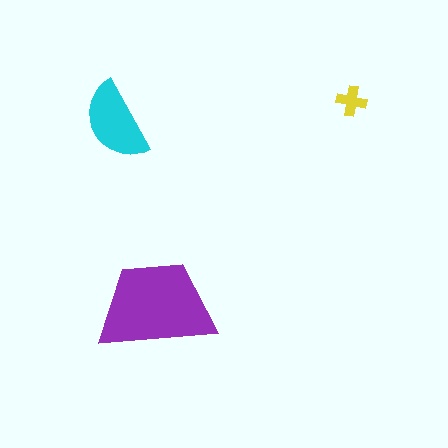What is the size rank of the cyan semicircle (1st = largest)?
2nd.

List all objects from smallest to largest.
The yellow cross, the cyan semicircle, the purple trapezoid.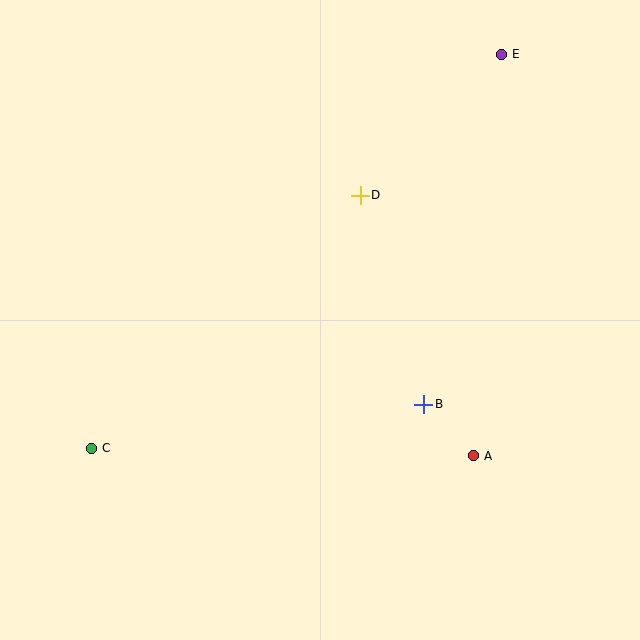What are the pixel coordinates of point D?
Point D is at (360, 195).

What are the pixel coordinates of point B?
Point B is at (424, 404).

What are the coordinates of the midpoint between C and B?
The midpoint between C and B is at (258, 426).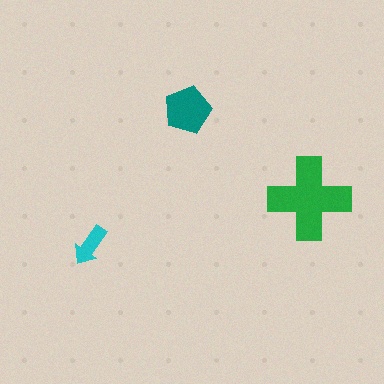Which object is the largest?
The green cross.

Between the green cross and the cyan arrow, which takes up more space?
The green cross.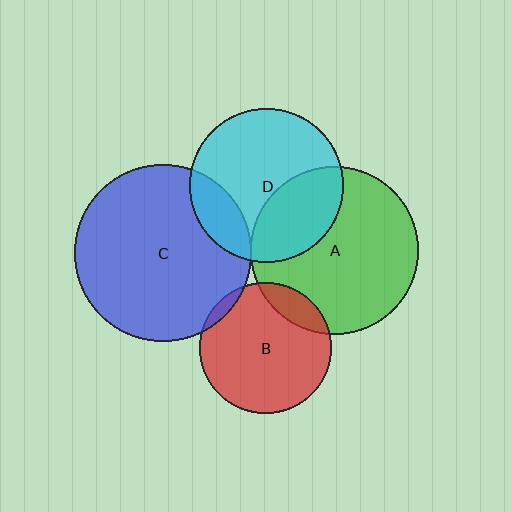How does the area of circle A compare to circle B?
Approximately 1.6 times.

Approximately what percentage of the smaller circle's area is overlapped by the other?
Approximately 5%.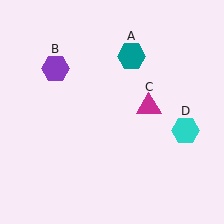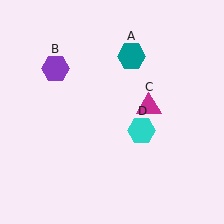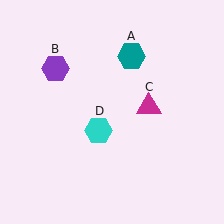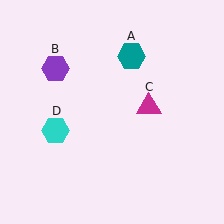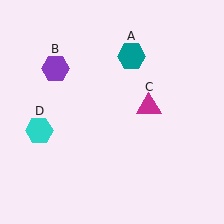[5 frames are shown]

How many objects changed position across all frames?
1 object changed position: cyan hexagon (object D).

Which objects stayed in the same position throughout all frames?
Teal hexagon (object A) and purple hexagon (object B) and magenta triangle (object C) remained stationary.